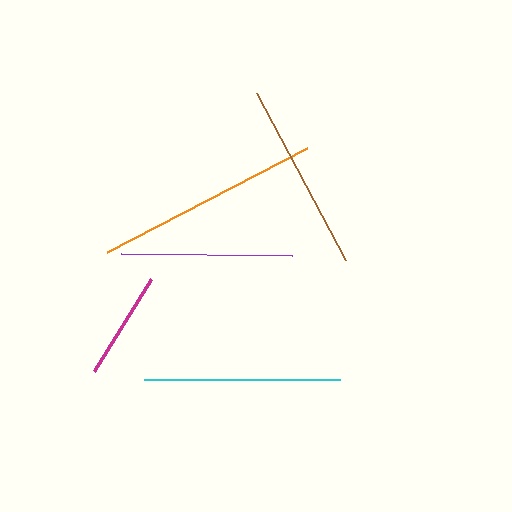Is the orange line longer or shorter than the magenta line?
The orange line is longer than the magenta line.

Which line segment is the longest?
The orange line is the longest at approximately 226 pixels.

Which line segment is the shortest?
The magenta line is the shortest at approximately 108 pixels.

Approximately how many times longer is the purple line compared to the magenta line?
The purple line is approximately 1.6 times the length of the magenta line.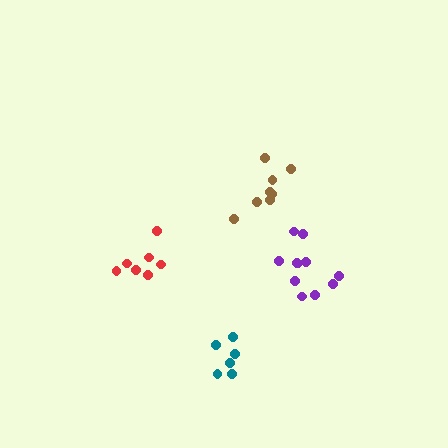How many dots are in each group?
Group 1: 8 dots, Group 2: 7 dots, Group 3: 11 dots, Group 4: 6 dots (32 total).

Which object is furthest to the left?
The red cluster is leftmost.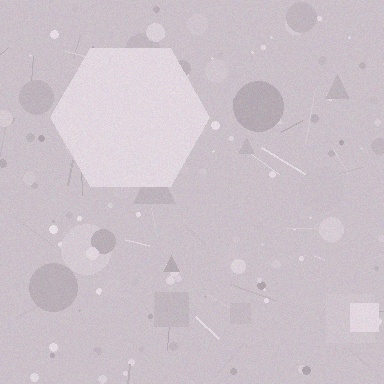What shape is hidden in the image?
A hexagon is hidden in the image.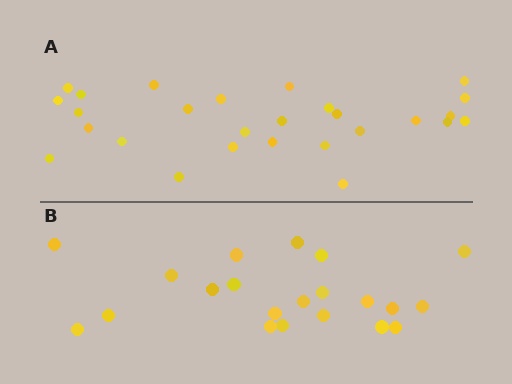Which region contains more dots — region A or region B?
Region A (the top region) has more dots.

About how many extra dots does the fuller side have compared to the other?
Region A has about 6 more dots than region B.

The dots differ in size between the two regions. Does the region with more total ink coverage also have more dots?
No. Region B has more total ink coverage because its dots are larger, but region A actually contains more individual dots. Total area can be misleading — the number of items is what matters here.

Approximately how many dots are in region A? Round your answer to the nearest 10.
About 30 dots. (The exact count is 27, which rounds to 30.)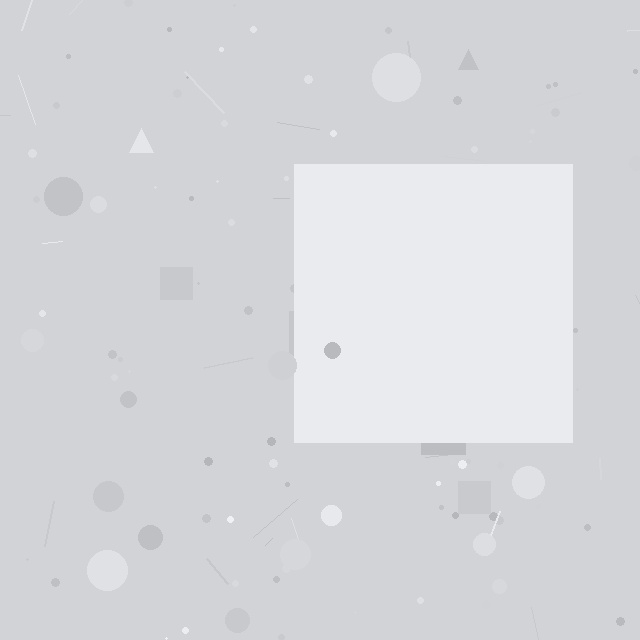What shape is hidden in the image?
A square is hidden in the image.